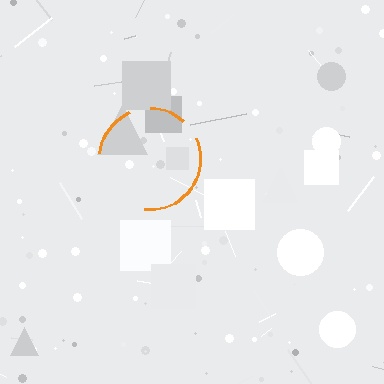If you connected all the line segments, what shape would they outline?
They would outline a circle.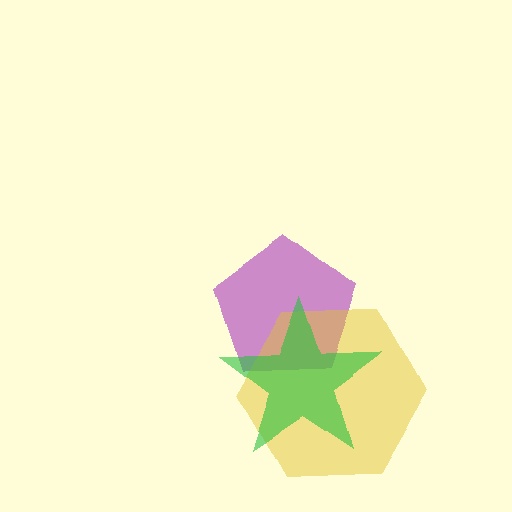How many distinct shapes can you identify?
There are 3 distinct shapes: a purple pentagon, a yellow hexagon, a green star.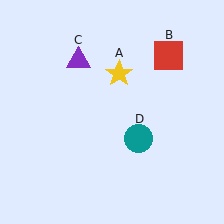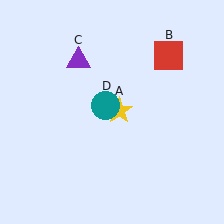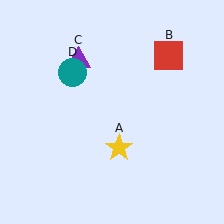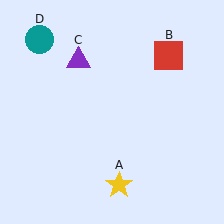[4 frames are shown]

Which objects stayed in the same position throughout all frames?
Red square (object B) and purple triangle (object C) remained stationary.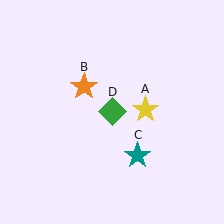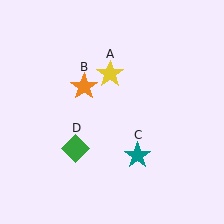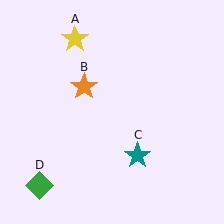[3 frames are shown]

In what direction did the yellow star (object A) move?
The yellow star (object A) moved up and to the left.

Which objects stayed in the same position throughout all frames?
Orange star (object B) and teal star (object C) remained stationary.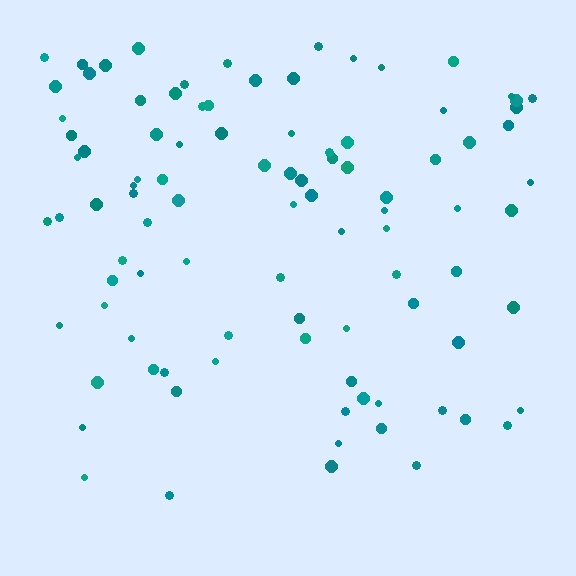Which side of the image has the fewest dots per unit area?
The bottom.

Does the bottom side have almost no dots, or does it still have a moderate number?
Still a moderate number, just noticeably fewer than the top.